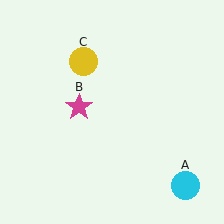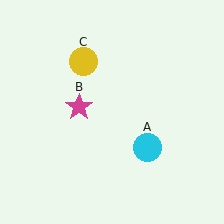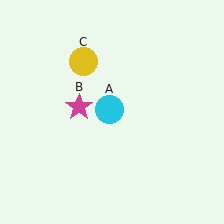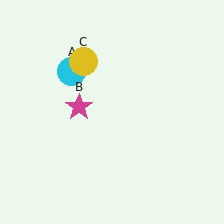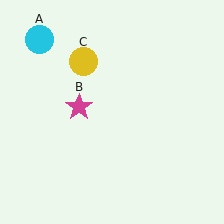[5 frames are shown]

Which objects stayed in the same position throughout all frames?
Magenta star (object B) and yellow circle (object C) remained stationary.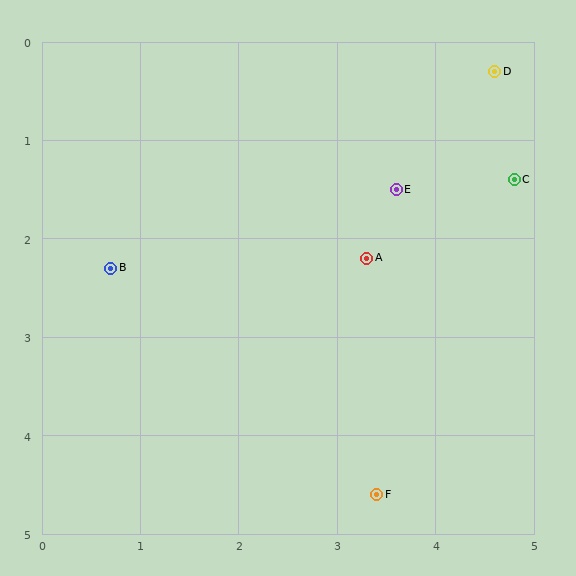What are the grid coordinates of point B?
Point B is at approximately (0.7, 2.3).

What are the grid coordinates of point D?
Point D is at approximately (4.6, 0.3).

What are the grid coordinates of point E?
Point E is at approximately (3.6, 1.5).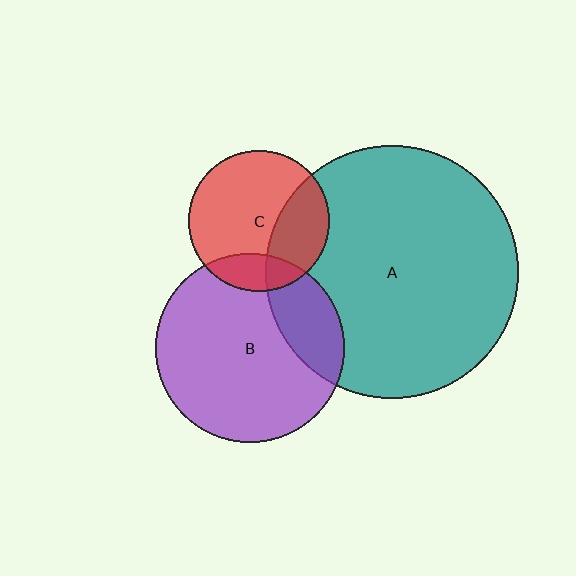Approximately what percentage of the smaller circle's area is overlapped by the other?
Approximately 15%.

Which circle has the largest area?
Circle A (teal).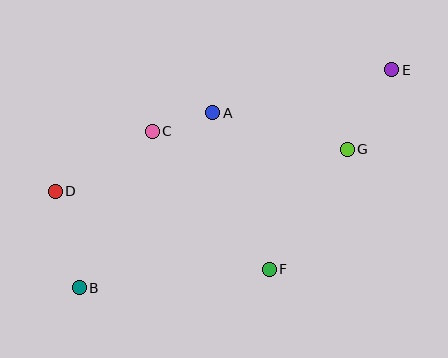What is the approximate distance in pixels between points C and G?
The distance between C and G is approximately 196 pixels.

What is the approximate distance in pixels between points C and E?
The distance between C and E is approximately 248 pixels.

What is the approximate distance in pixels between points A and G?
The distance between A and G is approximately 139 pixels.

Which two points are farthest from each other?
Points B and E are farthest from each other.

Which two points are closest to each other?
Points A and C are closest to each other.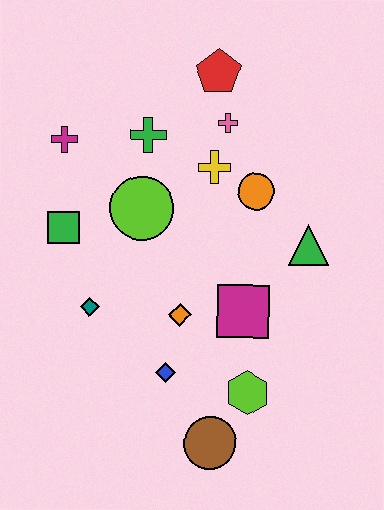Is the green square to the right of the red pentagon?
No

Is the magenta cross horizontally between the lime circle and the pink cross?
No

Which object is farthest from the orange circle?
The brown circle is farthest from the orange circle.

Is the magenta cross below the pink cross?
Yes